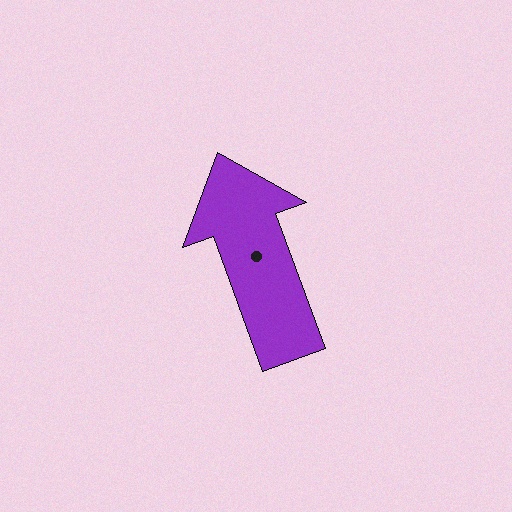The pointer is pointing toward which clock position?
Roughly 11 o'clock.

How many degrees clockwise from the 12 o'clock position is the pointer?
Approximately 340 degrees.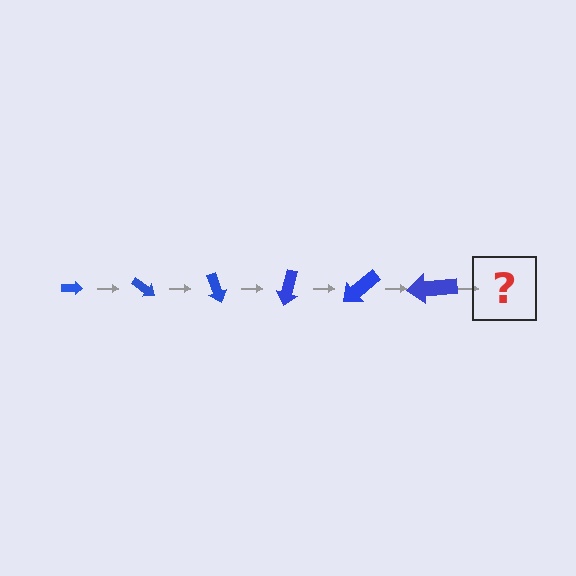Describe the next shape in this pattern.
It should be an arrow, larger than the previous one and rotated 210 degrees from the start.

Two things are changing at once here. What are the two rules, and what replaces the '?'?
The two rules are that the arrow grows larger each step and it rotates 35 degrees each step. The '?' should be an arrow, larger than the previous one and rotated 210 degrees from the start.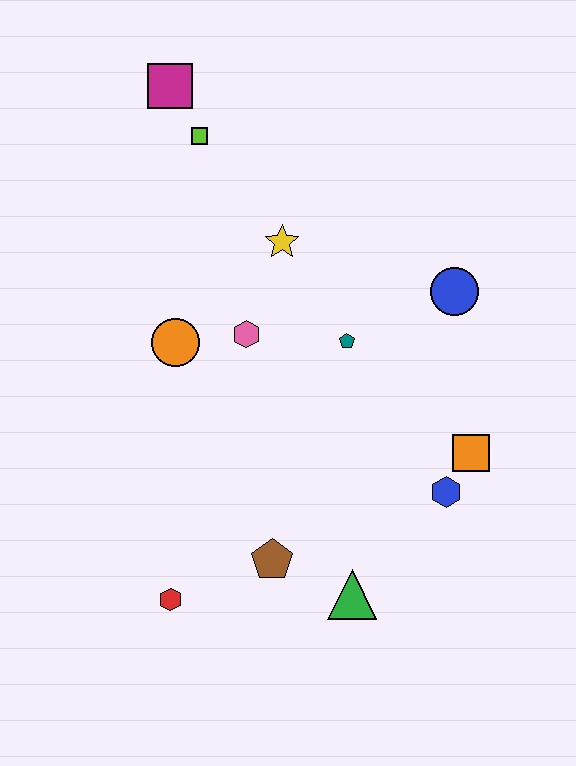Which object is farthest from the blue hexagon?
The magenta square is farthest from the blue hexagon.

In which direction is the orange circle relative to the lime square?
The orange circle is below the lime square.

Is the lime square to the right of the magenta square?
Yes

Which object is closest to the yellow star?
The pink hexagon is closest to the yellow star.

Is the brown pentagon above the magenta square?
No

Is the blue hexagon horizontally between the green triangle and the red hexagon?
No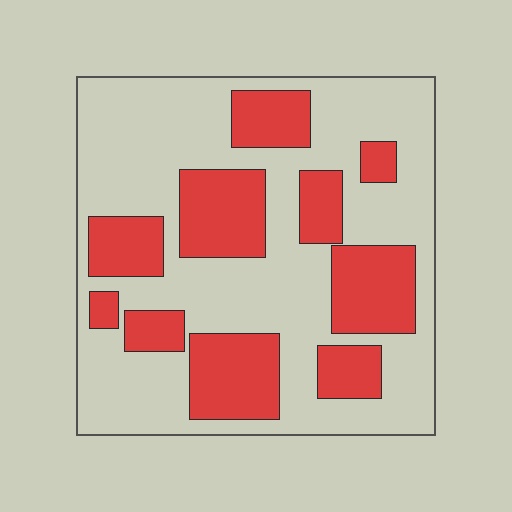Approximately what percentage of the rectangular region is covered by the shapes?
Approximately 35%.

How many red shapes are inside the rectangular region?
10.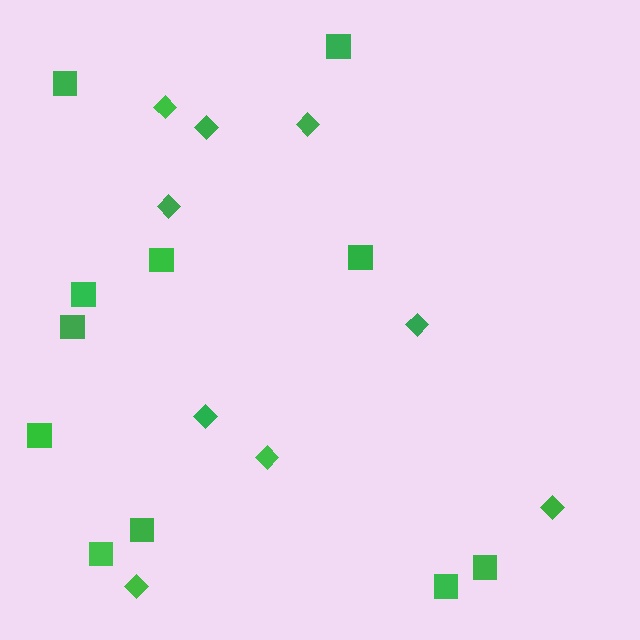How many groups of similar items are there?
There are 2 groups: one group of squares (11) and one group of diamonds (9).